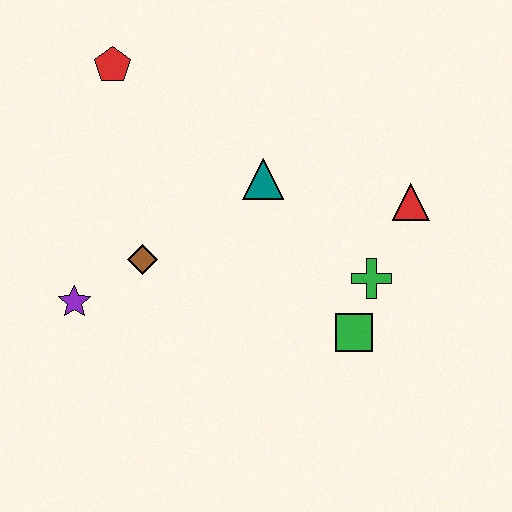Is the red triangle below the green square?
No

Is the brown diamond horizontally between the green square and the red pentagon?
Yes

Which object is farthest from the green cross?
The red pentagon is farthest from the green cross.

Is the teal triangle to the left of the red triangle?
Yes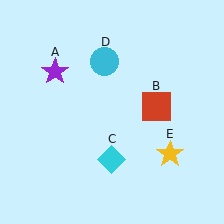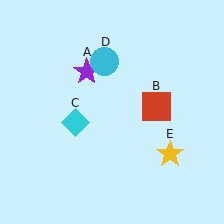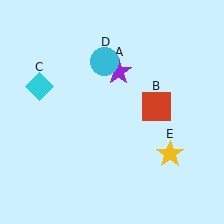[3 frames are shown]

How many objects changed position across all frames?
2 objects changed position: purple star (object A), cyan diamond (object C).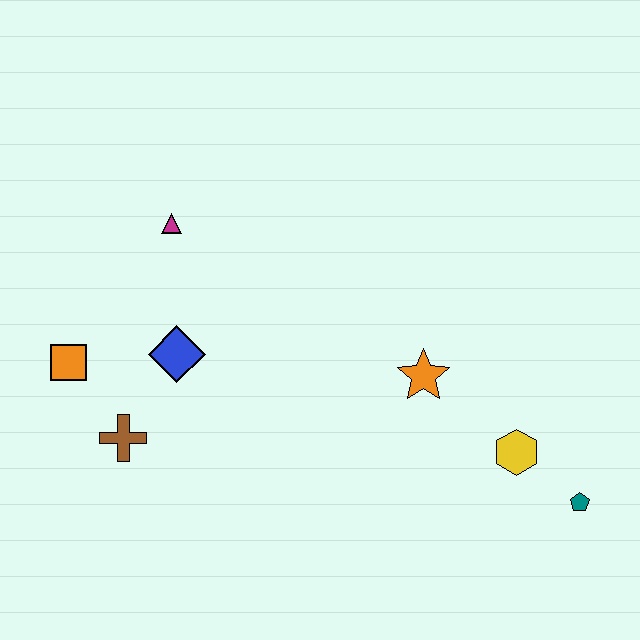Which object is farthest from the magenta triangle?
The teal pentagon is farthest from the magenta triangle.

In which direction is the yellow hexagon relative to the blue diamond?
The yellow hexagon is to the right of the blue diamond.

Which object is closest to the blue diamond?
The brown cross is closest to the blue diamond.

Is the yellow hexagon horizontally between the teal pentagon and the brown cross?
Yes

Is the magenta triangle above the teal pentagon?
Yes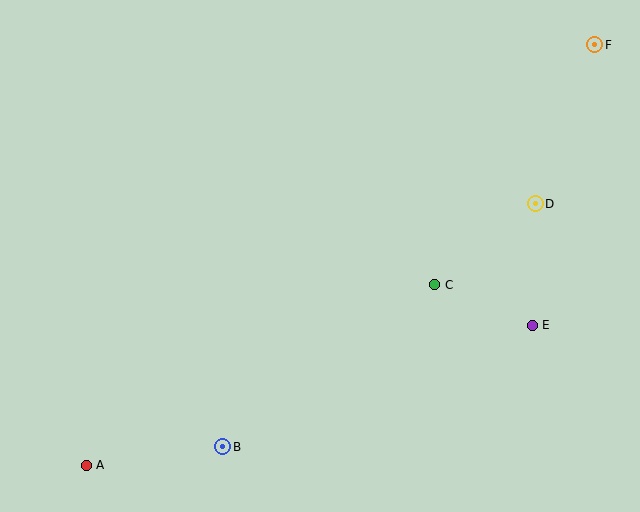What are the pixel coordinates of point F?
Point F is at (595, 45).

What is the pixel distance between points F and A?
The distance between F and A is 660 pixels.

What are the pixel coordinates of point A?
Point A is at (86, 465).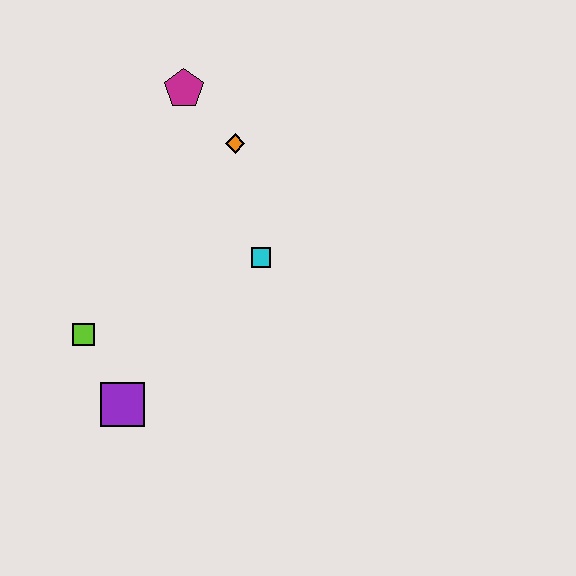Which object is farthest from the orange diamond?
The purple square is farthest from the orange diamond.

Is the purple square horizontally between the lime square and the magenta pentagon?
Yes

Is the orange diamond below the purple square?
No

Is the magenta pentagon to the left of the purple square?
No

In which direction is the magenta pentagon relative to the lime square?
The magenta pentagon is above the lime square.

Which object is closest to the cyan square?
The orange diamond is closest to the cyan square.